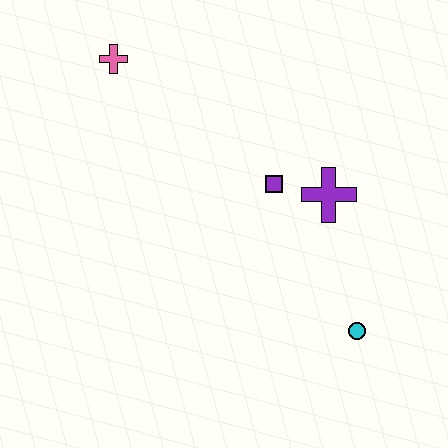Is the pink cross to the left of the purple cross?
Yes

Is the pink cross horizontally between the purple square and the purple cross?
No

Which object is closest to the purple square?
The purple cross is closest to the purple square.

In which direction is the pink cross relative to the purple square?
The pink cross is to the left of the purple square.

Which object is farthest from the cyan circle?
The pink cross is farthest from the cyan circle.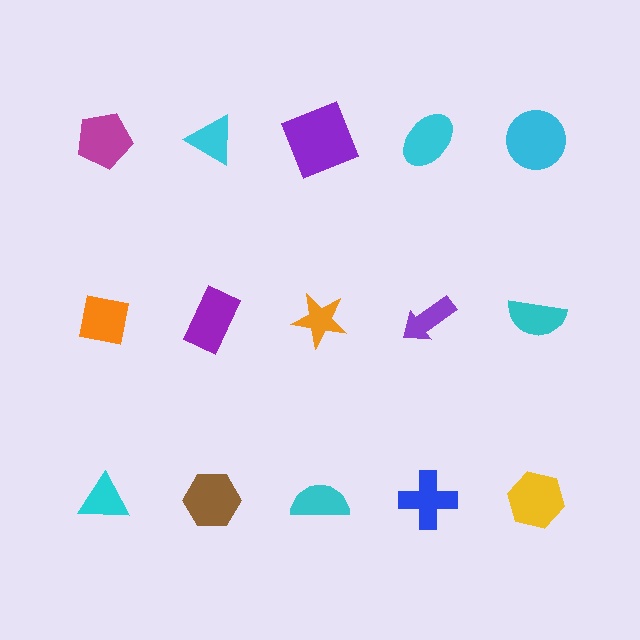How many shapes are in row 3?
5 shapes.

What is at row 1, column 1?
A magenta pentagon.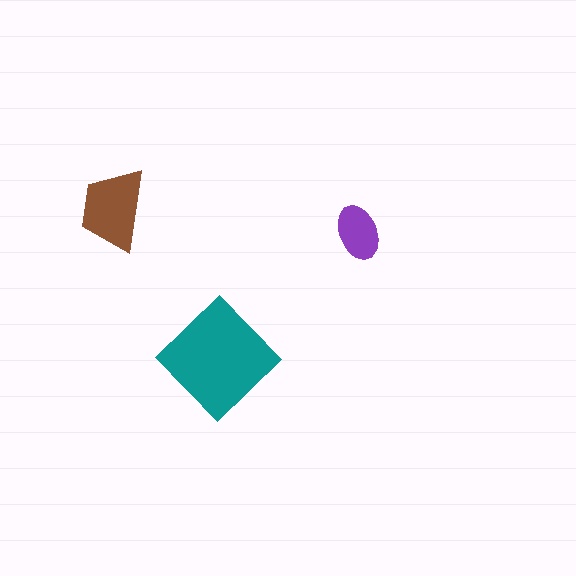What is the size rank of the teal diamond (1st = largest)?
1st.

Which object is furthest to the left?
The brown trapezoid is leftmost.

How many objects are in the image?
There are 3 objects in the image.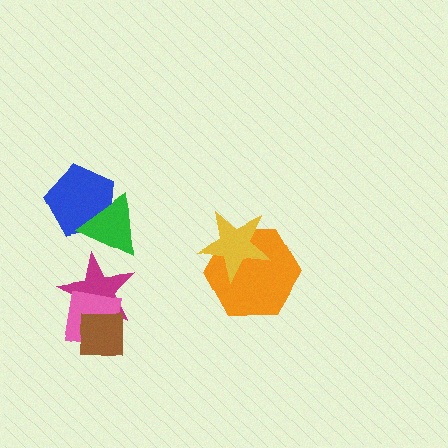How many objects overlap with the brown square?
2 objects overlap with the brown square.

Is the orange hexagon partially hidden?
Yes, it is partially covered by another shape.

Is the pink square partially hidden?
Yes, it is partially covered by another shape.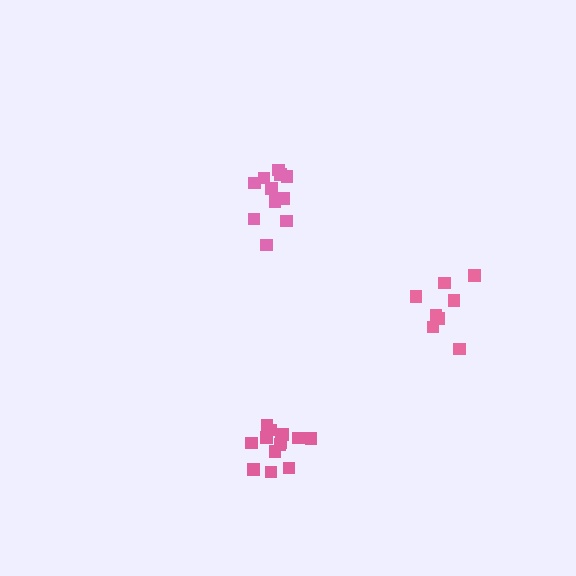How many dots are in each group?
Group 1: 8 dots, Group 2: 12 dots, Group 3: 13 dots (33 total).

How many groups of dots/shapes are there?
There are 3 groups.